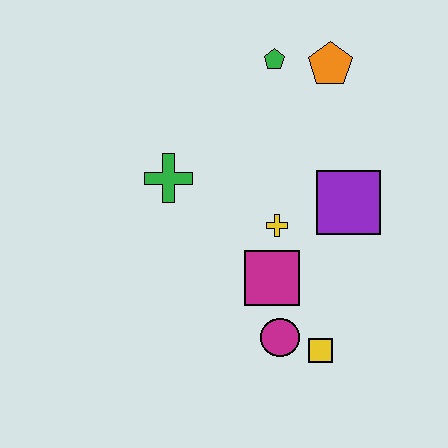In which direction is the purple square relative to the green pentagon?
The purple square is below the green pentagon.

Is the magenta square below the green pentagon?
Yes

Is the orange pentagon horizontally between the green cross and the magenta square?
No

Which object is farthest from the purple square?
The green cross is farthest from the purple square.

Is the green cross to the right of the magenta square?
No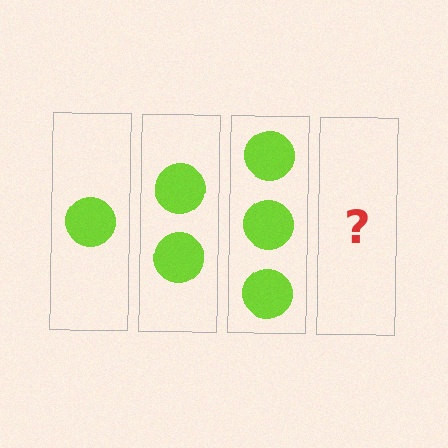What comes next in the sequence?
The next element should be 4 circles.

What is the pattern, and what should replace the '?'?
The pattern is that each step adds one more circle. The '?' should be 4 circles.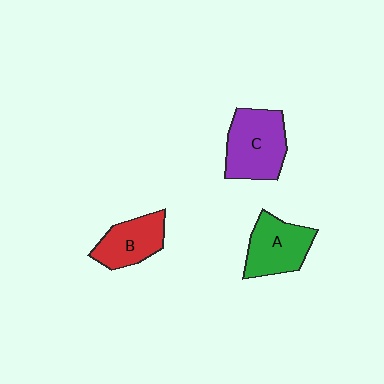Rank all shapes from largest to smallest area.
From largest to smallest: C (purple), A (green), B (red).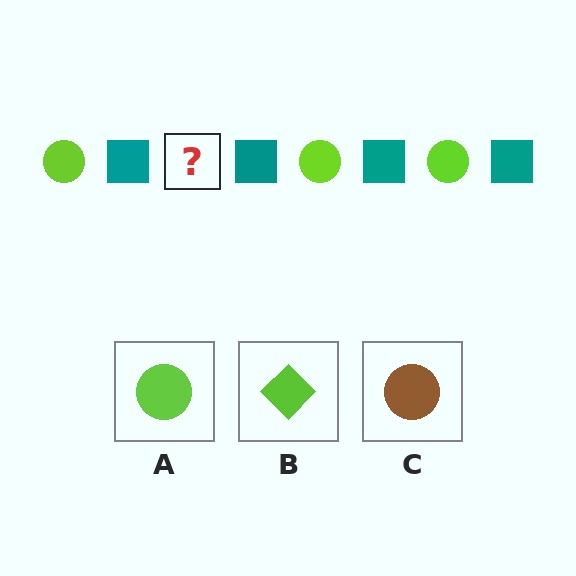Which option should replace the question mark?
Option A.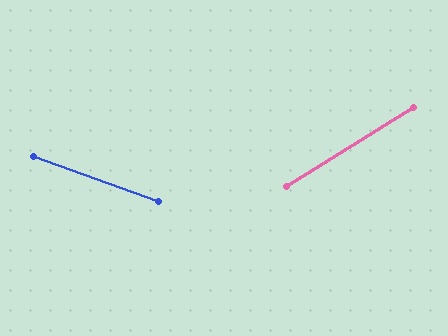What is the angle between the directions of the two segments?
Approximately 51 degrees.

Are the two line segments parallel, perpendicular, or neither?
Neither parallel nor perpendicular — they differ by about 51°.